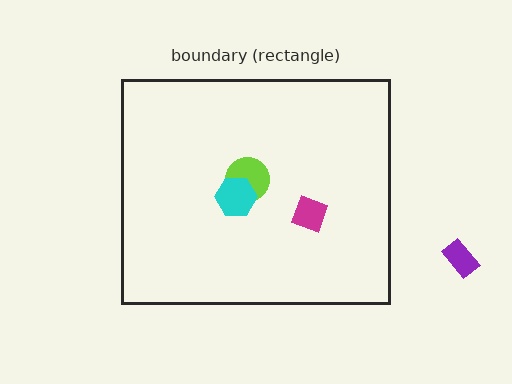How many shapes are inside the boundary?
3 inside, 1 outside.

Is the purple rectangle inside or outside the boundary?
Outside.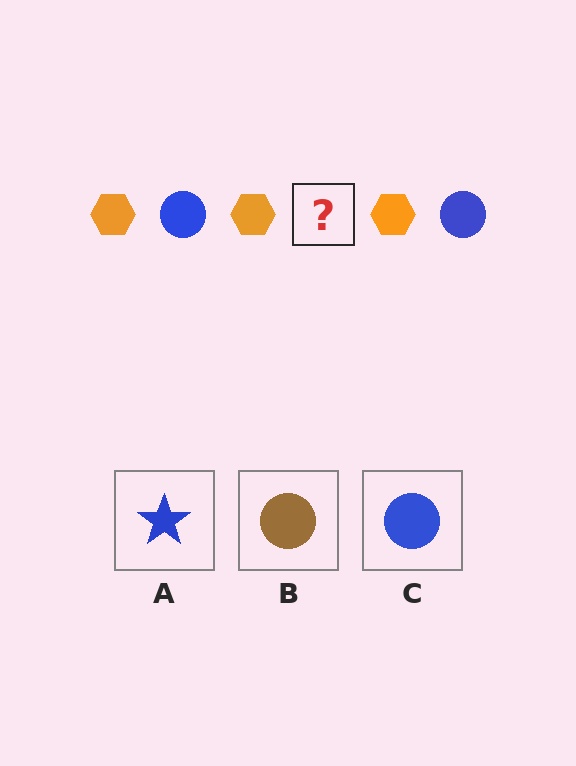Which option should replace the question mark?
Option C.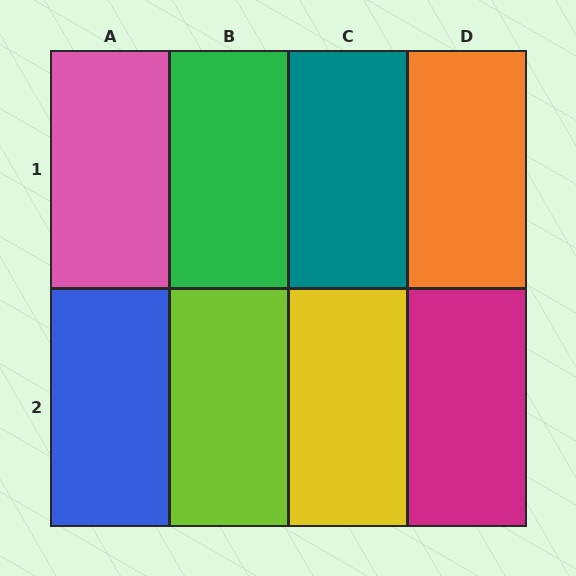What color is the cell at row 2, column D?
Magenta.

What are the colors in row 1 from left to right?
Pink, green, teal, orange.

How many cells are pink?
1 cell is pink.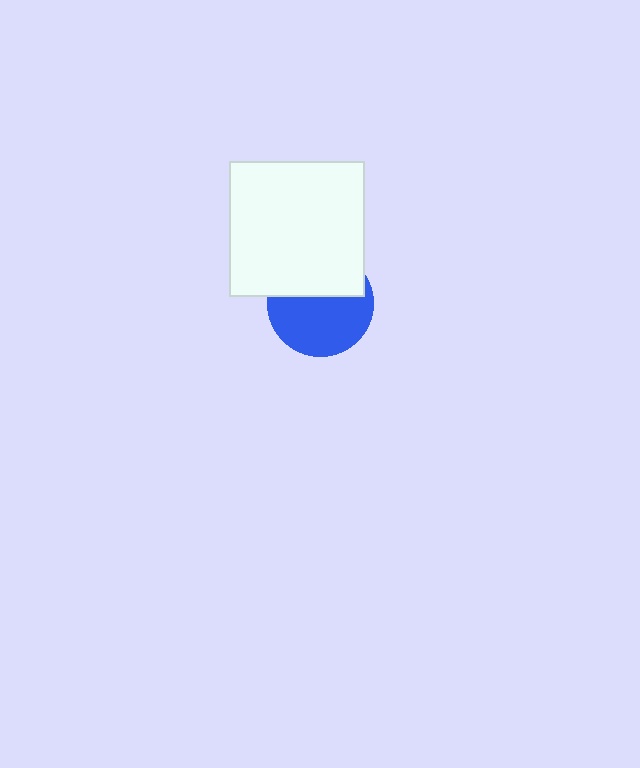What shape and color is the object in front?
The object in front is a white square.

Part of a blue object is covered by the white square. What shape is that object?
It is a circle.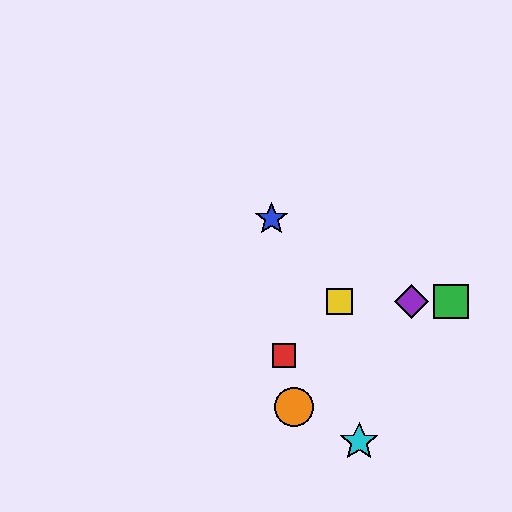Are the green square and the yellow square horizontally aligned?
Yes, both are at y≈302.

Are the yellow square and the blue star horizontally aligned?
No, the yellow square is at y≈302 and the blue star is at y≈219.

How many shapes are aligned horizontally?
3 shapes (the green square, the yellow square, the purple diamond) are aligned horizontally.